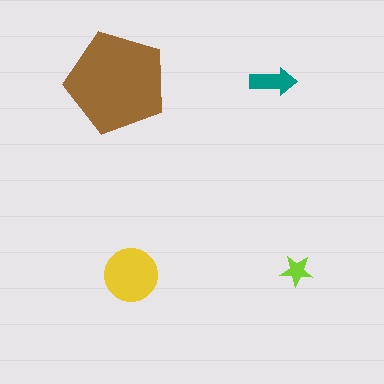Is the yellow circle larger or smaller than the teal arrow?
Larger.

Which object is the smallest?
The lime star.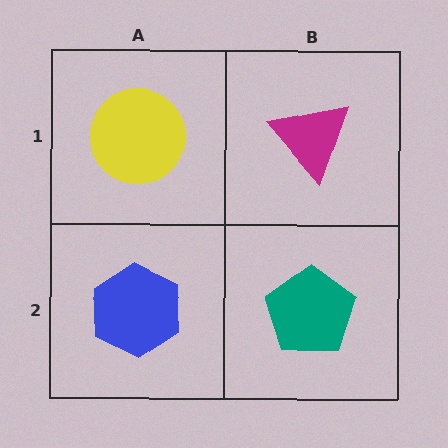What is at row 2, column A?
A blue hexagon.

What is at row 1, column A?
A yellow circle.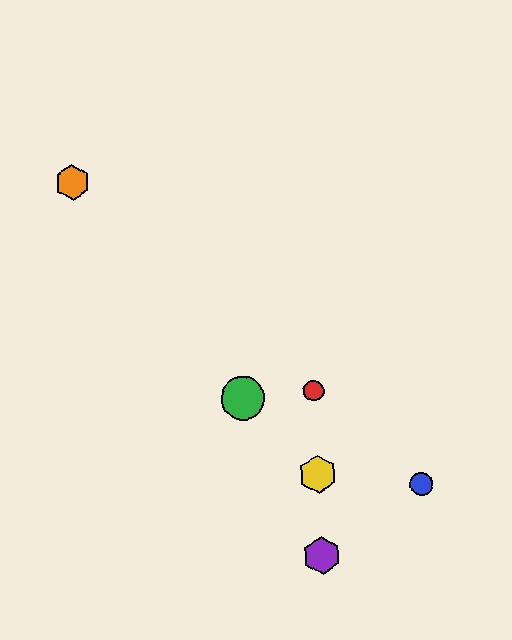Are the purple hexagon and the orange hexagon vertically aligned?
No, the purple hexagon is at x≈322 and the orange hexagon is at x≈73.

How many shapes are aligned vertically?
3 shapes (the red circle, the yellow hexagon, the purple hexagon) are aligned vertically.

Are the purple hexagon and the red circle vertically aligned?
Yes, both are at x≈322.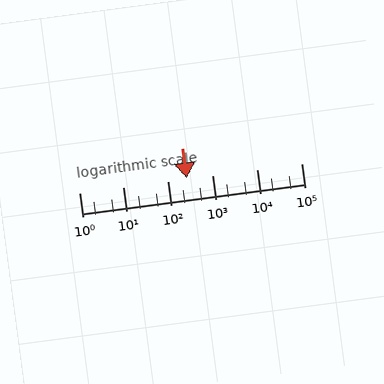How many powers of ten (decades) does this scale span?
The scale spans 5 decades, from 1 to 100000.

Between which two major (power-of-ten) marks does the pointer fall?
The pointer is between 100 and 1000.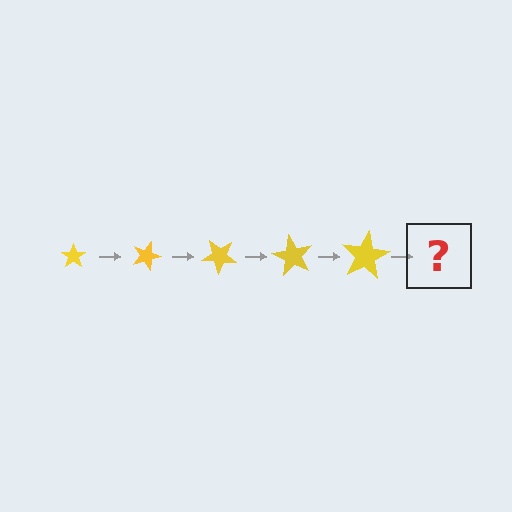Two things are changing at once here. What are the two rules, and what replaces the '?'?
The two rules are that the star grows larger each step and it rotates 20 degrees each step. The '?' should be a star, larger than the previous one and rotated 100 degrees from the start.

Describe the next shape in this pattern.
It should be a star, larger than the previous one and rotated 100 degrees from the start.